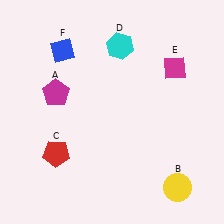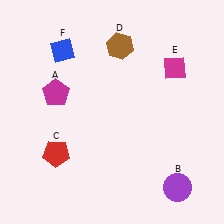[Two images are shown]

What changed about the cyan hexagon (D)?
In Image 1, D is cyan. In Image 2, it changed to brown.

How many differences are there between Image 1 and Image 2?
There are 2 differences between the two images.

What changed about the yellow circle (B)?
In Image 1, B is yellow. In Image 2, it changed to purple.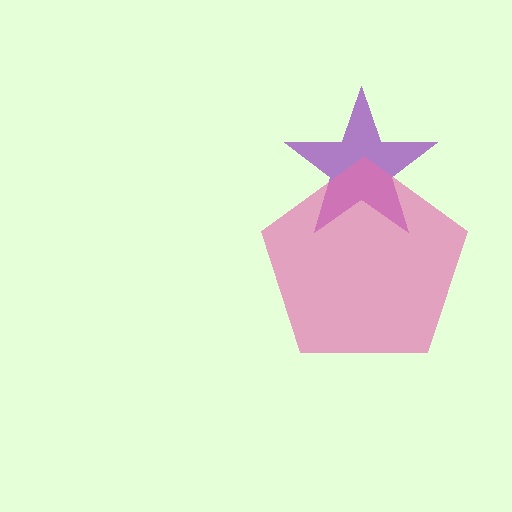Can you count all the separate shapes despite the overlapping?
Yes, there are 2 separate shapes.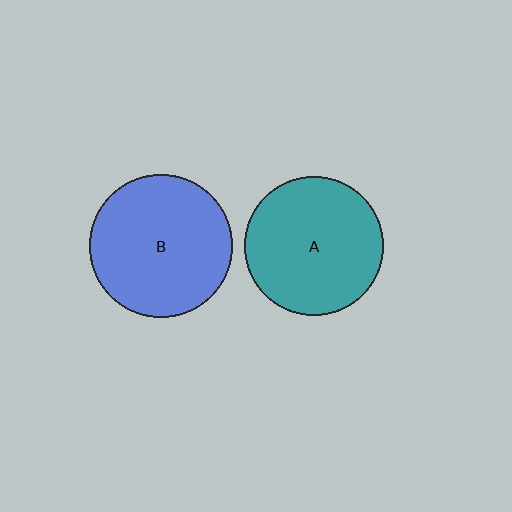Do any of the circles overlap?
No, none of the circles overlap.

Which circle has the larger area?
Circle B (blue).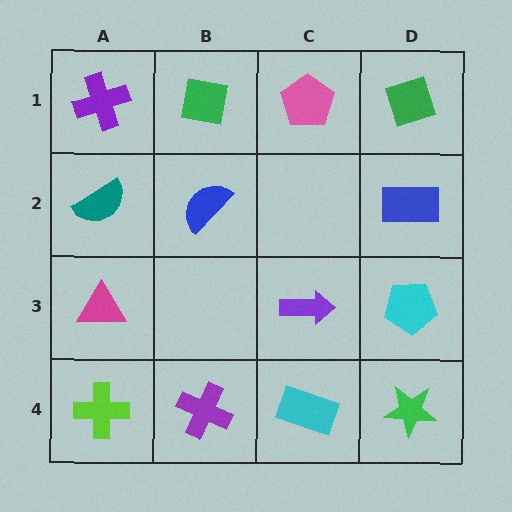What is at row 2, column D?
A blue rectangle.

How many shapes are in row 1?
4 shapes.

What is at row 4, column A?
A lime cross.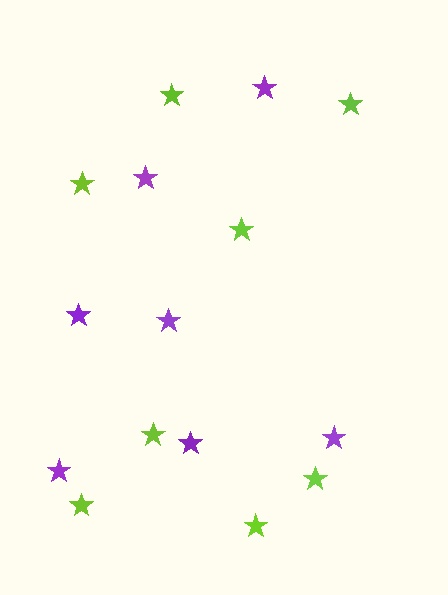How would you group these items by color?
There are 2 groups: one group of lime stars (8) and one group of purple stars (7).